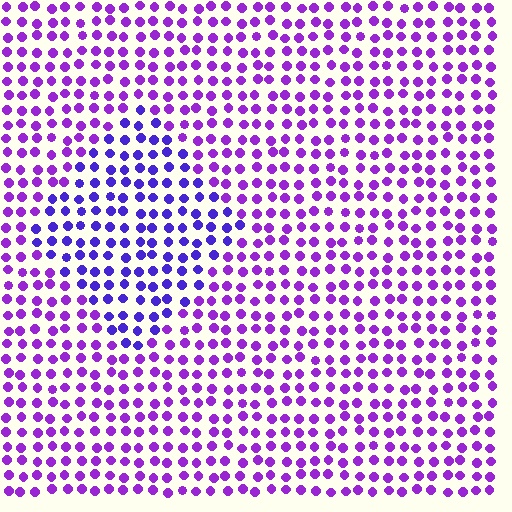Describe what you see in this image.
The image is filled with small purple elements in a uniform arrangement. A diamond-shaped region is visible where the elements are tinted to a slightly different hue, forming a subtle color boundary.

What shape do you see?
I see a diamond.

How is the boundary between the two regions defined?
The boundary is defined purely by a slight shift in hue (about 28 degrees). Spacing, size, and orientation are identical on both sides.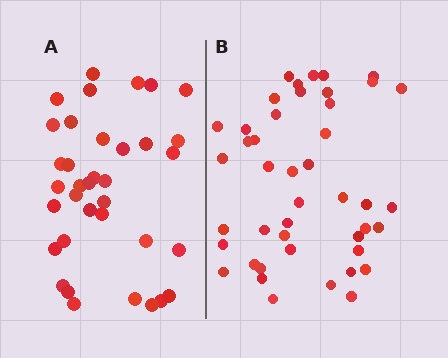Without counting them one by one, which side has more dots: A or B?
Region B (the right region) has more dots.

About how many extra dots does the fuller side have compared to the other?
Region B has roughly 8 or so more dots than region A.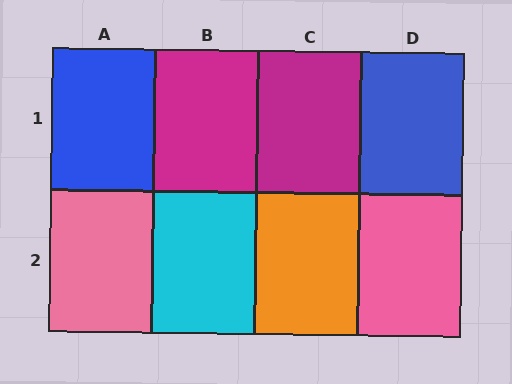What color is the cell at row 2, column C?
Orange.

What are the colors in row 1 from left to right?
Blue, magenta, magenta, blue.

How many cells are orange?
1 cell is orange.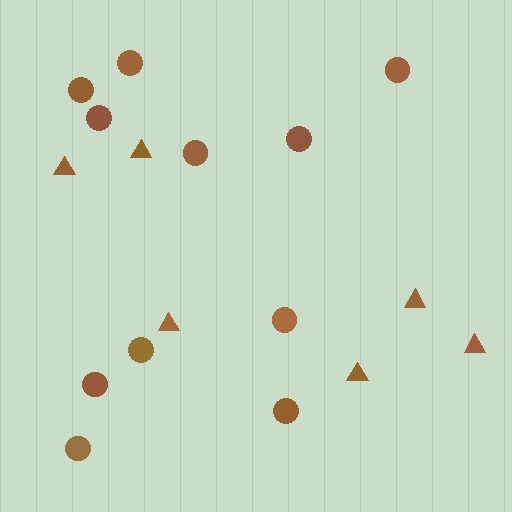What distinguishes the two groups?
There are 2 groups: one group of triangles (6) and one group of circles (11).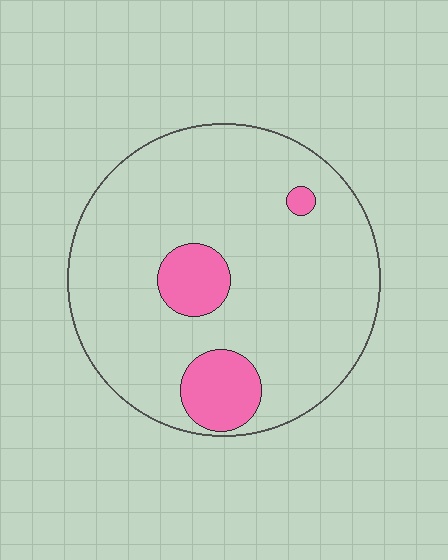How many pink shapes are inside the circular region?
3.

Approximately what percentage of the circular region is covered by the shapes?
Approximately 15%.